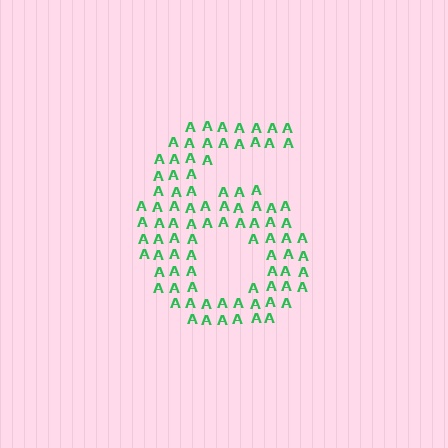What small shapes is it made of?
It is made of small letter A's.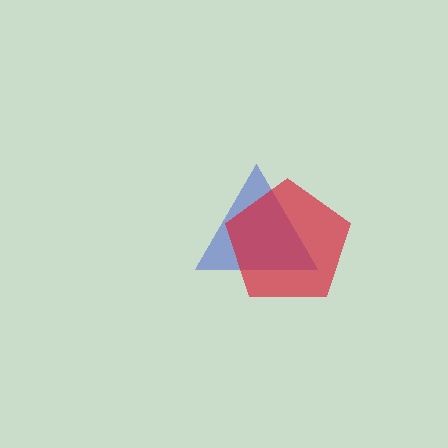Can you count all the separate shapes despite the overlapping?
Yes, there are 2 separate shapes.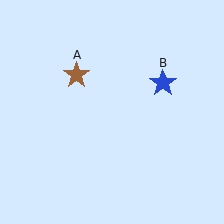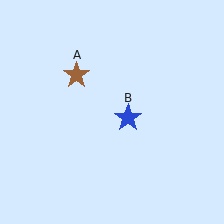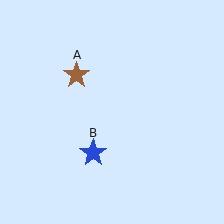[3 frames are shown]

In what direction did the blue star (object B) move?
The blue star (object B) moved down and to the left.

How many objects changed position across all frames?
1 object changed position: blue star (object B).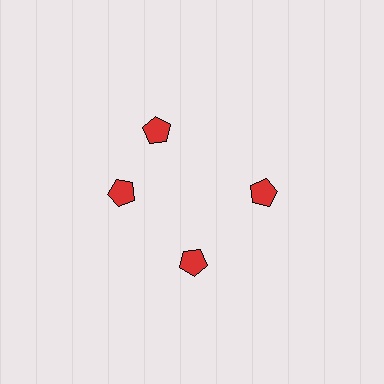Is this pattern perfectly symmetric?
No. The 4 red pentagons are arranged in a ring, but one element near the 12 o'clock position is rotated out of alignment along the ring, breaking the 4-fold rotational symmetry.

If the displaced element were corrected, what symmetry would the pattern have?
It would have 4-fold rotational symmetry — the pattern would map onto itself every 90 degrees.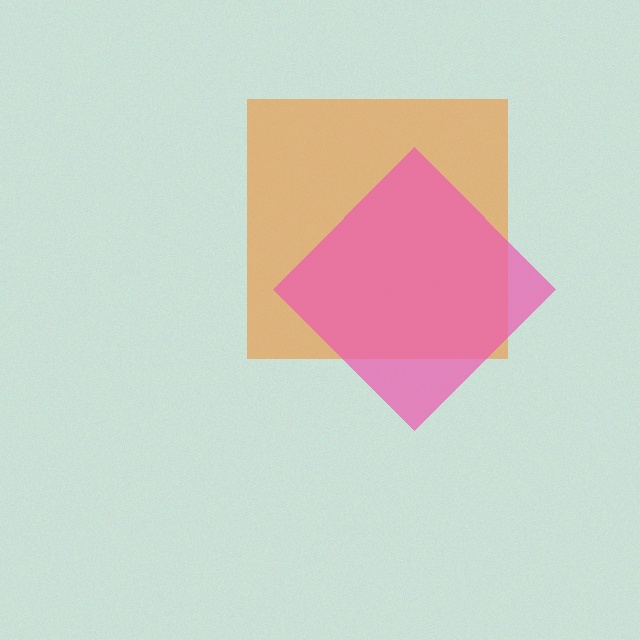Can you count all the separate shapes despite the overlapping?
Yes, there are 2 separate shapes.